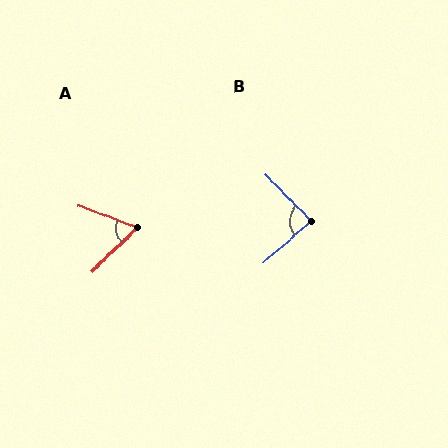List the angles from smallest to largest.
A (64°), B (86°).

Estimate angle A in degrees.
Approximately 64 degrees.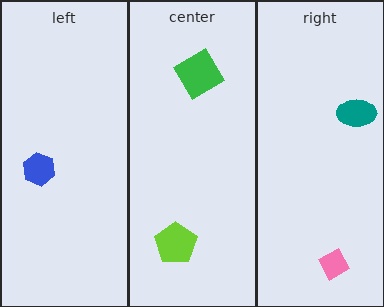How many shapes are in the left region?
1.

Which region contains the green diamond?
The center region.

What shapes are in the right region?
The teal ellipse, the pink diamond.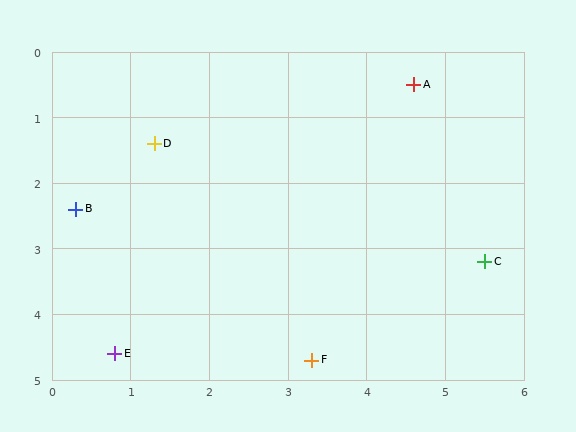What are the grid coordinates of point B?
Point B is at approximately (0.3, 2.4).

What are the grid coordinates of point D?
Point D is at approximately (1.3, 1.4).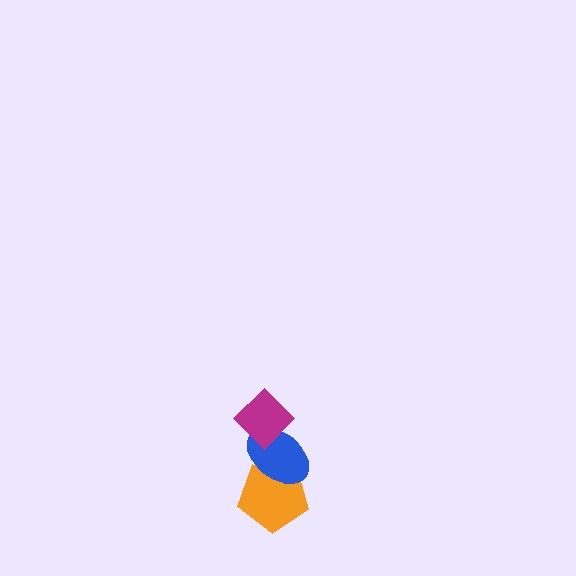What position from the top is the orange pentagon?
The orange pentagon is 3rd from the top.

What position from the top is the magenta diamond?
The magenta diamond is 1st from the top.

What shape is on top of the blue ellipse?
The magenta diamond is on top of the blue ellipse.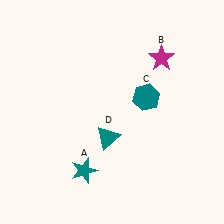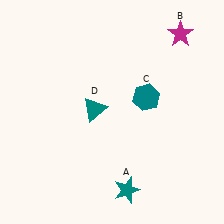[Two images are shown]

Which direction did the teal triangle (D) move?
The teal triangle (D) moved up.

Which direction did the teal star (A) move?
The teal star (A) moved right.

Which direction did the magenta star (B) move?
The magenta star (B) moved up.